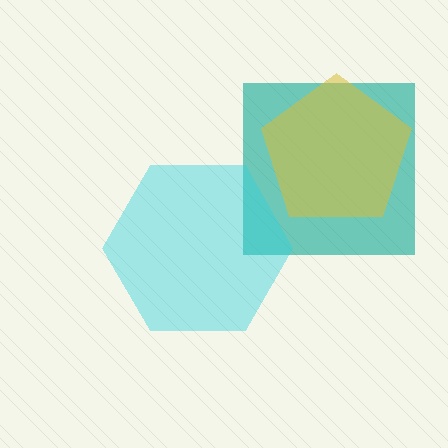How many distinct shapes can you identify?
There are 3 distinct shapes: a teal square, a cyan hexagon, a yellow pentagon.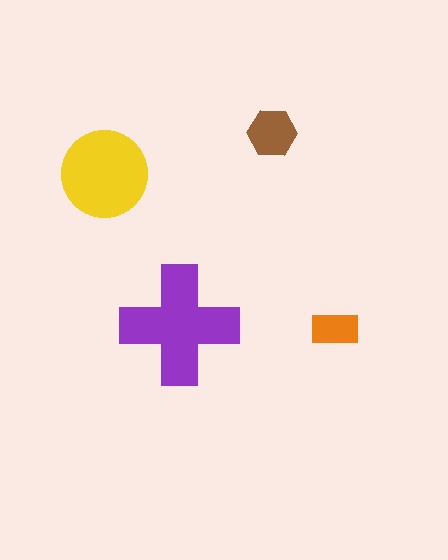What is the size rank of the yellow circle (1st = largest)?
2nd.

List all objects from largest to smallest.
The purple cross, the yellow circle, the brown hexagon, the orange rectangle.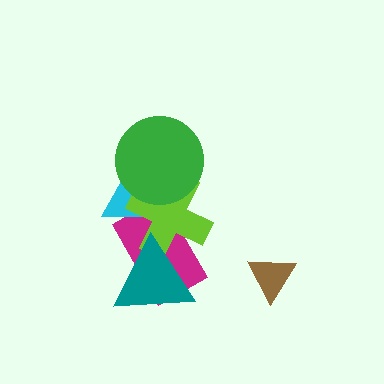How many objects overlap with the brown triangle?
0 objects overlap with the brown triangle.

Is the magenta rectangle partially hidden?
Yes, it is partially covered by another shape.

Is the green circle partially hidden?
No, no other shape covers it.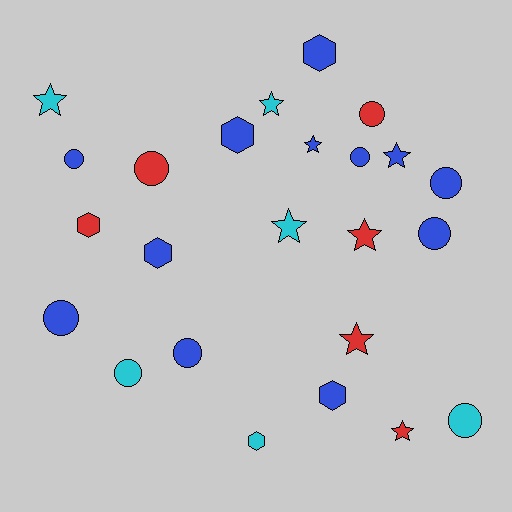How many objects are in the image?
There are 24 objects.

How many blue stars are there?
There are 2 blue stars.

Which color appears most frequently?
Blue, with 12 objects.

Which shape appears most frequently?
Circle, with 10 objects.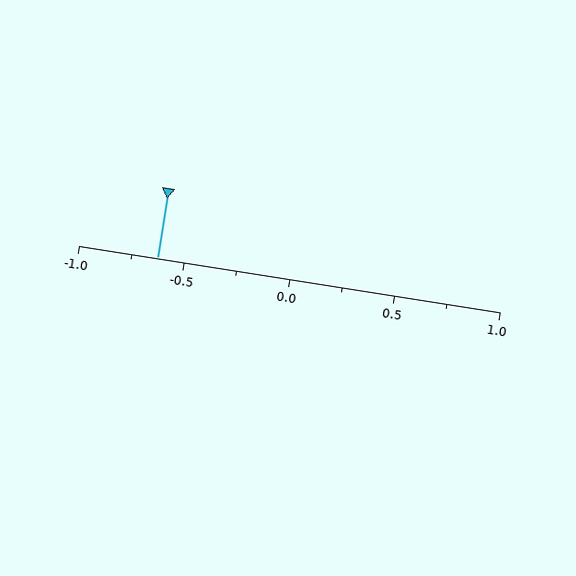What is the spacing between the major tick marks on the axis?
The major ticks are spaced 0.5 apart.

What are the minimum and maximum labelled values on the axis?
The axis runs from -1.0 to 1.0.